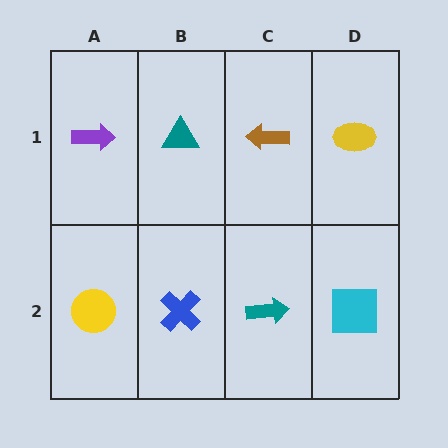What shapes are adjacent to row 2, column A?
A purple arrow (row 1, column A), a blue cross (row 2, column B).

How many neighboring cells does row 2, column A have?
2.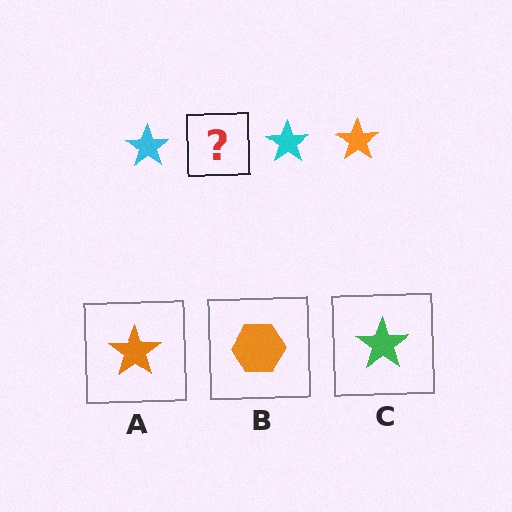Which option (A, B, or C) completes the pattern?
A.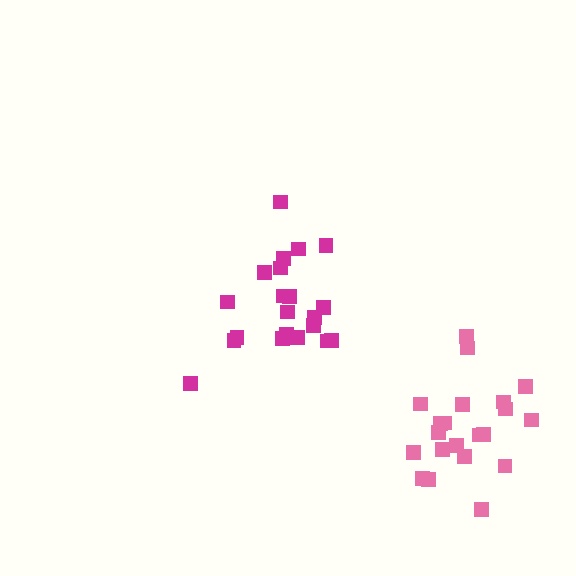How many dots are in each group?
Group 1: 21 dots, Group 2: 21 dots (42 total).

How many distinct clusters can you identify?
There are 2 distinct clusters.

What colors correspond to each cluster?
The clusters are colored: magenta, pink.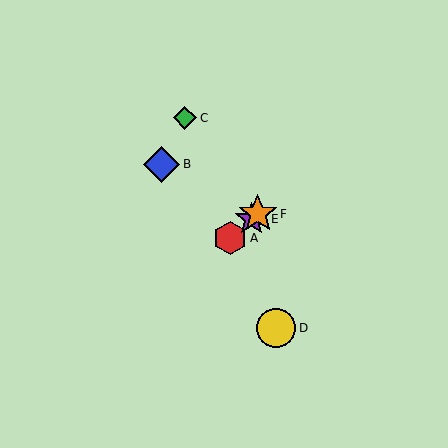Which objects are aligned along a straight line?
Objects A, E, F are aligned along a straight line.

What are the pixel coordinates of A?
Object A is at (230, 238).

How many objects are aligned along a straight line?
3 objects (A, E, F) are aligned along a straight line.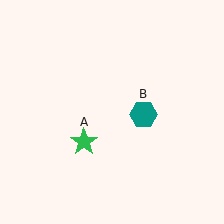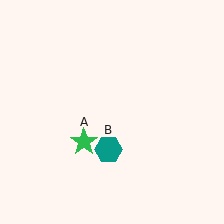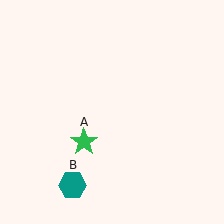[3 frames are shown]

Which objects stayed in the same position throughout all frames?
Green star (object A) remained stationary.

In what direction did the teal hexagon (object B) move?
The teal hexagon (object B) moved down and to the left.